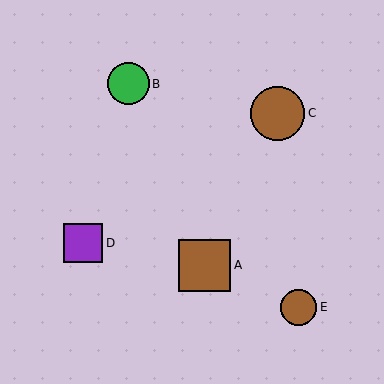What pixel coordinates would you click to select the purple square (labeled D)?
Click at (83, 243) to select the purple square D.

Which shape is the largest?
The brown circle (labeled C) is the largest.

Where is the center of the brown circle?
The center of the brown circle is at (278, 113).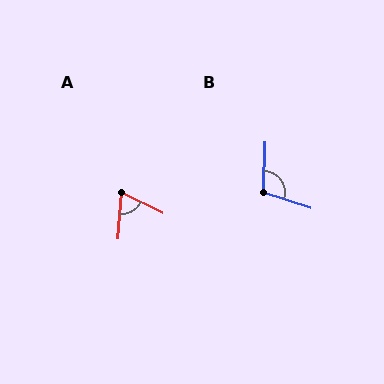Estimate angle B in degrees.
Approximately 106 degrees.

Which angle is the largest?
B, at approximately 106 degrees.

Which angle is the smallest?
A, at approximately 67 degrees.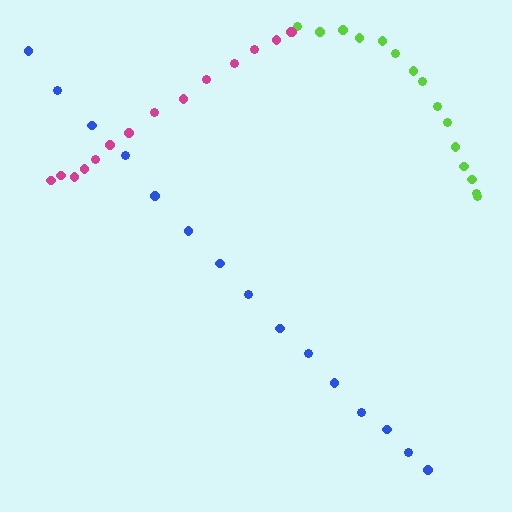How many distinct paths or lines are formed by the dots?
There are 3 distinct paths.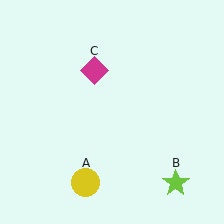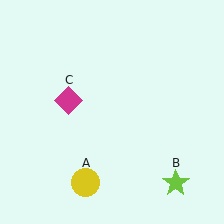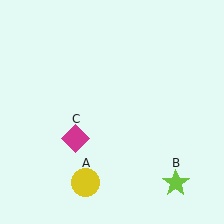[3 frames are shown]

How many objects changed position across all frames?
1 object changed position: magenta diamond (object C).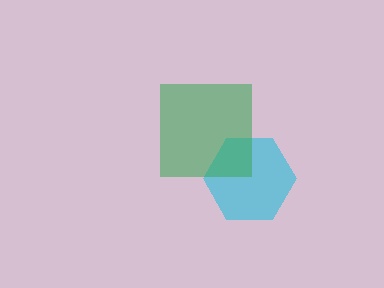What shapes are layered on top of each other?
The layered shapes are: a cyan hexagon, a green square.